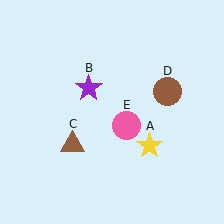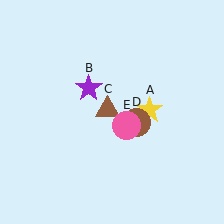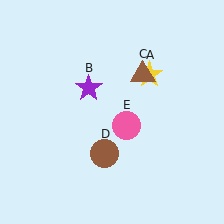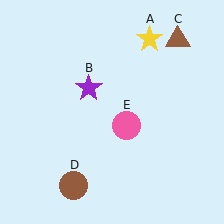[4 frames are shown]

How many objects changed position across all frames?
3 objects changed position: yellow star (object A), brown triangle (object C), brown circle (object D).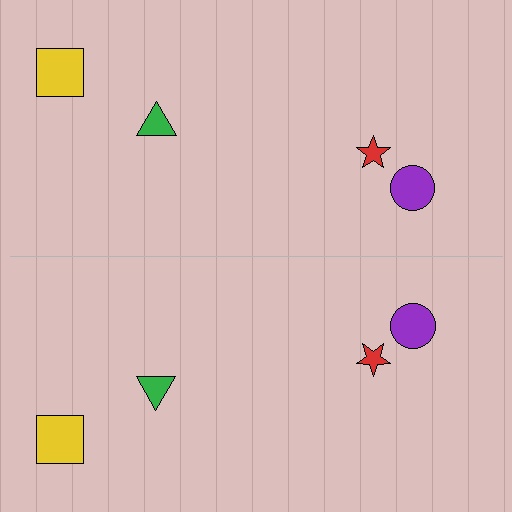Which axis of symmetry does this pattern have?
The pattern has a horizontal axis of symmetry running through the center of the image.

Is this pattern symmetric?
Yes, this pattern has bilateral (reflection) symmetry.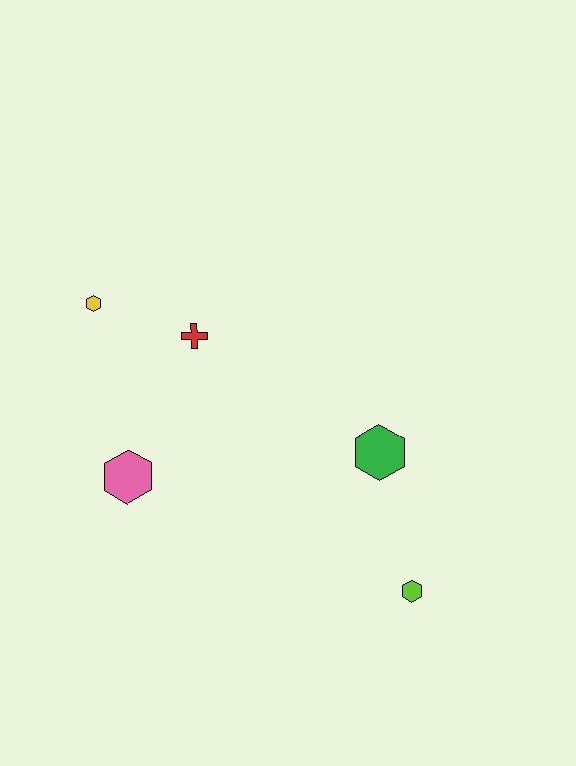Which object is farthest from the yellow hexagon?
The lime hexagon is farthest from the yellow hexagon.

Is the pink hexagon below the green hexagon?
Yes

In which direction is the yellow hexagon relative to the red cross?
The yellow hexagon is to the left of the red cross.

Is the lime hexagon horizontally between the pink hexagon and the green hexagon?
No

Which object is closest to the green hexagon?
The lime hexagon is closest to the green hexagon.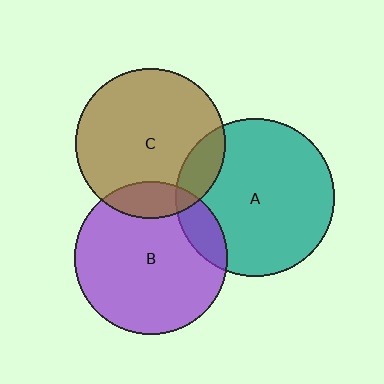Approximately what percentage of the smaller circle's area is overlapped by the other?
Approximately 15%.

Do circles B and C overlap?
Yes.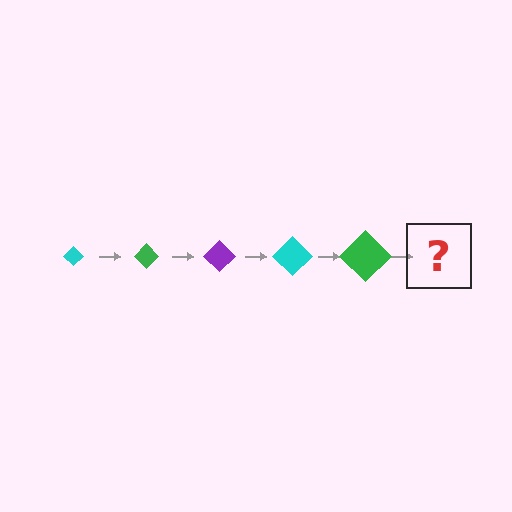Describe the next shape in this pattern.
It should be a purple diamond, larger than the previous one.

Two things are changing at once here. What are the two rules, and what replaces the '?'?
The two rules are that the diamond grows larger each step and the color cycles through cyan, green, and purple. The '?' should be a purple diamond, larger than the previous one.